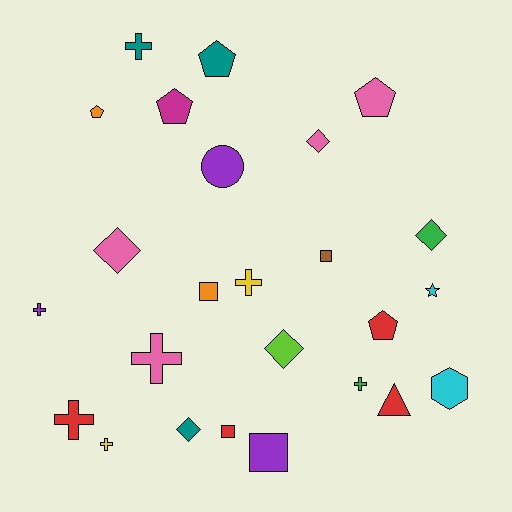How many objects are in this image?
There are 25 objects.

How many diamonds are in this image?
There are 5 diamonds.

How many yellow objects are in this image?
There are 2 yellow objects.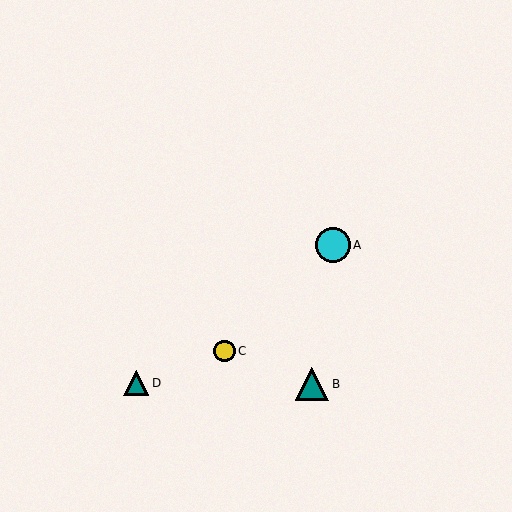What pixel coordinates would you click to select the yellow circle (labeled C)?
Click at (225, 351) to select the yellow circle C.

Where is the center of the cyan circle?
The center of the cyan circle is at (333, 245).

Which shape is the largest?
The cyan circle (labeled A) is the largest.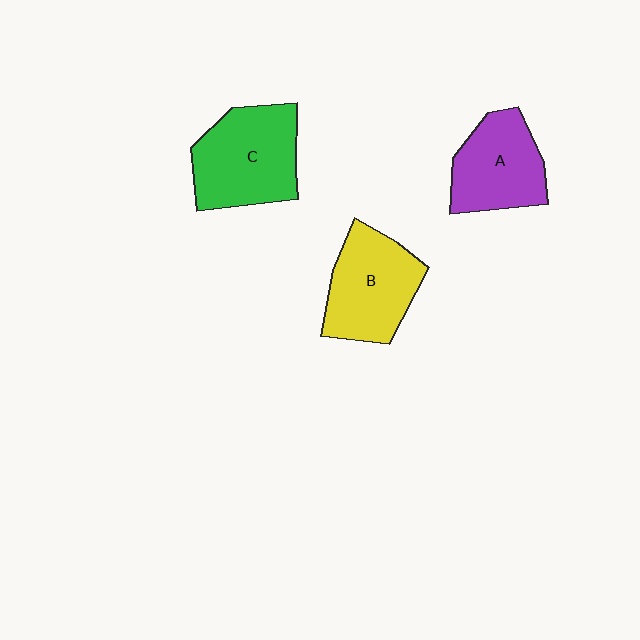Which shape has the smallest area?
Shape A (purple).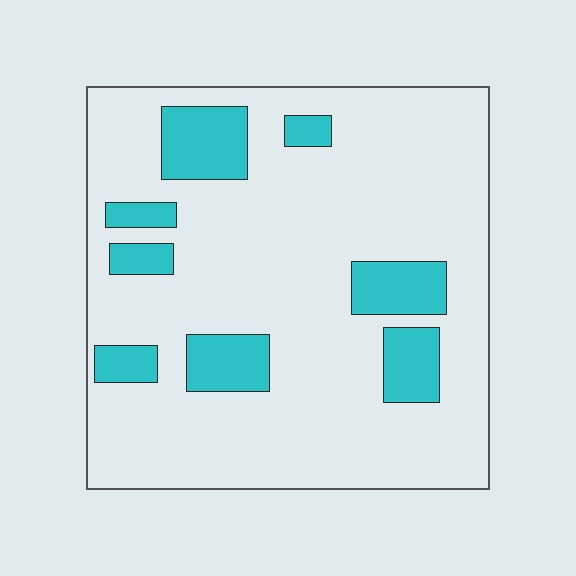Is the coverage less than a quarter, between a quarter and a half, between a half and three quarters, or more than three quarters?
Less than a quarter.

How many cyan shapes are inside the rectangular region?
8.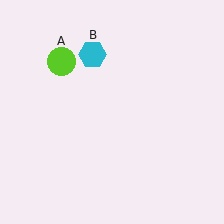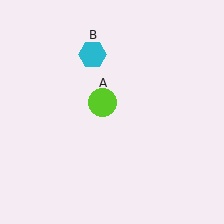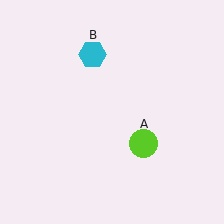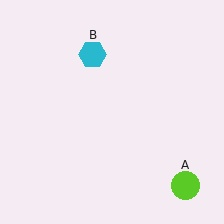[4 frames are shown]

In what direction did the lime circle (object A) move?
The lime circle (object A) moved down and to the right.